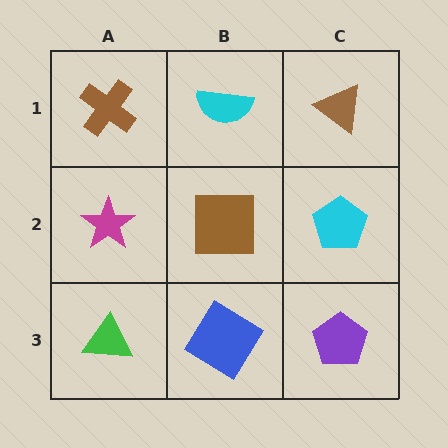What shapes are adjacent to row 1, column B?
A brown square (row 2, column B), a brown cross (row 1, column A), a brown triangle (row 1, column C).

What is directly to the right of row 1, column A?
A cyan semicircle.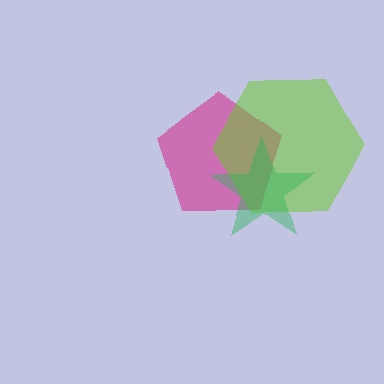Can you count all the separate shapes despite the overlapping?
Yes, there are 3 separate shapes.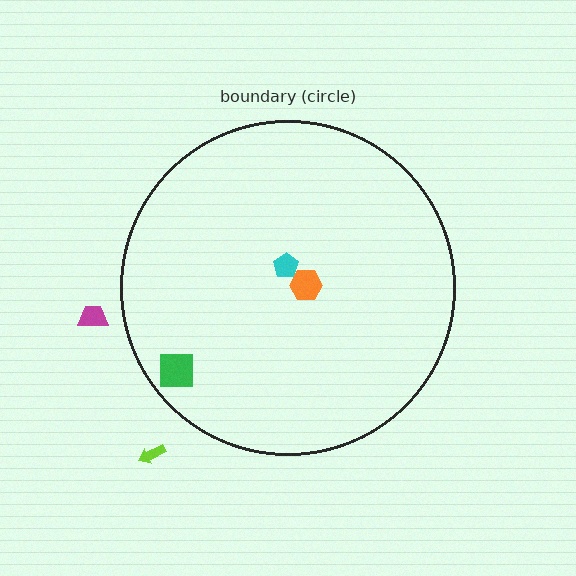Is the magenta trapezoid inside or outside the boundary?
Outside.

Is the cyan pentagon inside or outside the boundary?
Inside.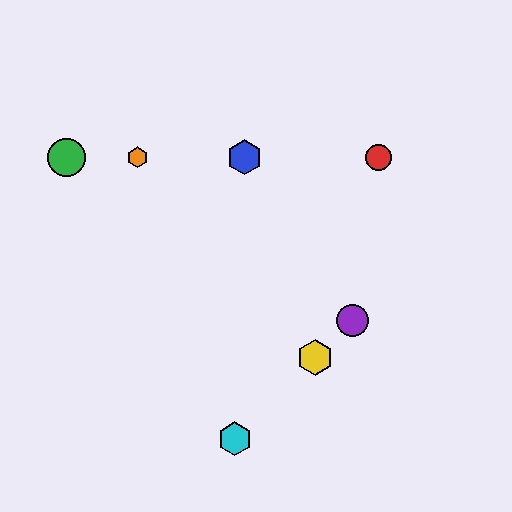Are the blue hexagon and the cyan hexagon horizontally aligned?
No, the blue hexagon is at y≈157 and the cyan hexagon is at y≈439.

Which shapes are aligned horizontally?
The red circle, the blue hexagon, the green circle, the orange hexagon are aligned horizontally.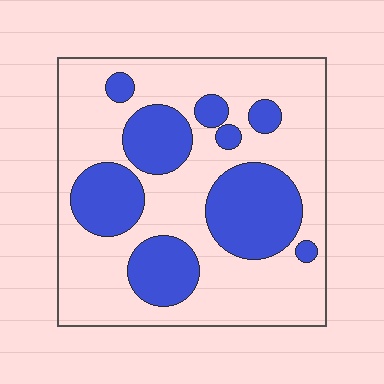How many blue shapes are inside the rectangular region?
9.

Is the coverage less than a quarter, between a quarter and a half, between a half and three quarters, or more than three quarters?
Between a quarter and a half.